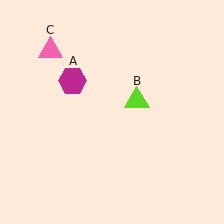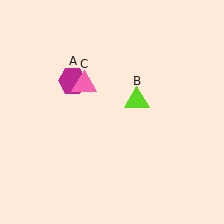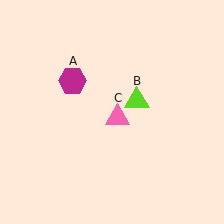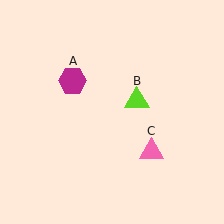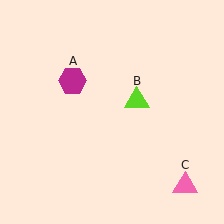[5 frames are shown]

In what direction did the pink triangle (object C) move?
The pink triangle (object C) moved down and to the right.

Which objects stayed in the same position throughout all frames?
Magenta hexagon (object A) and lime triangle (object B) remained stationary.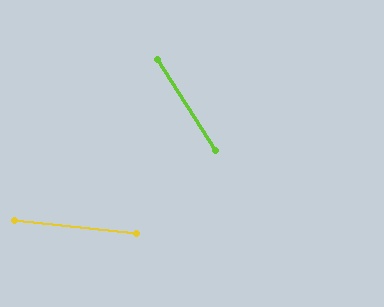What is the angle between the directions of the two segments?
Approximately 52 degrees.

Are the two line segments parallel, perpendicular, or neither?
Neither parallel nor perpendicular — they differ by about 52°.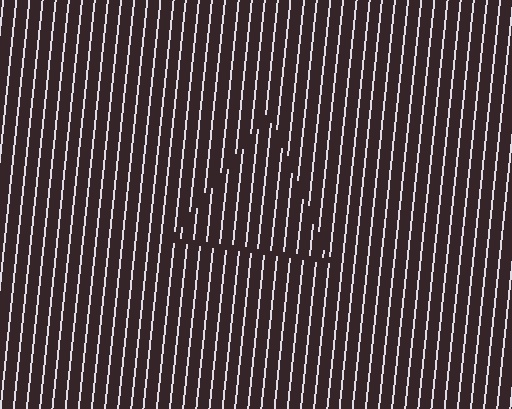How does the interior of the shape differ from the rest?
The interior of the shape contains the same grating, shifted by half a period — the contour is defined by the phase discontinuity where line-ends from the inner and outer gratings abut.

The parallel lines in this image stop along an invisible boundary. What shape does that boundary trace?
An illusory triangle. The interior of the shape contains the same grating, shifted by half a period — the contour is defined by the phase discontinuity where line-ends from the inner and outer gratings abut.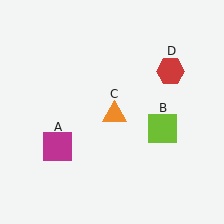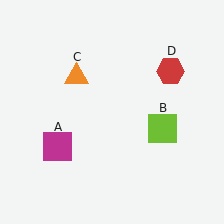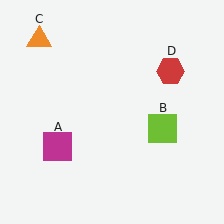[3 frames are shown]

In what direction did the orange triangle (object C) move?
The orange triangle (object C) moved up and to the left.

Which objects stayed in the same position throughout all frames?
Magenta square (object A) and lime square (object B) and red hexagon (object D) remained stationary.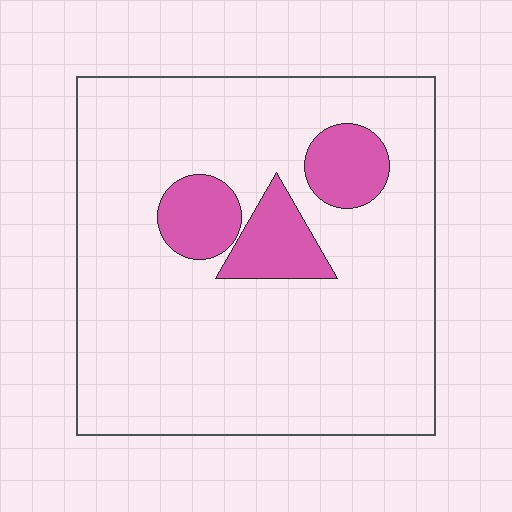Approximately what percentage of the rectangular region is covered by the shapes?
Approximately 15%.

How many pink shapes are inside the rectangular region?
3.